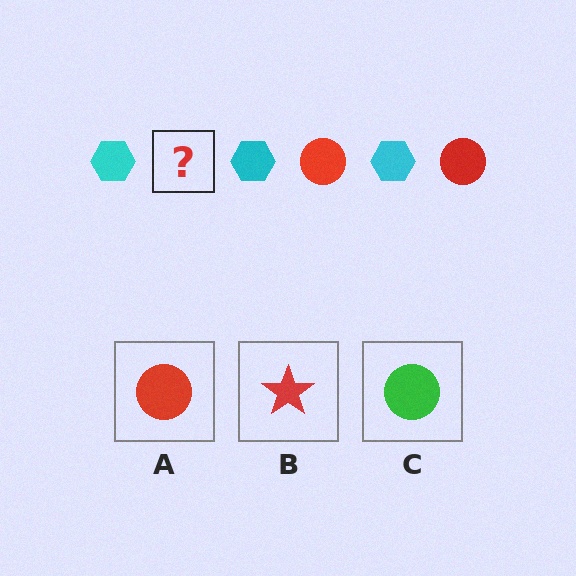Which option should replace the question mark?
Option A.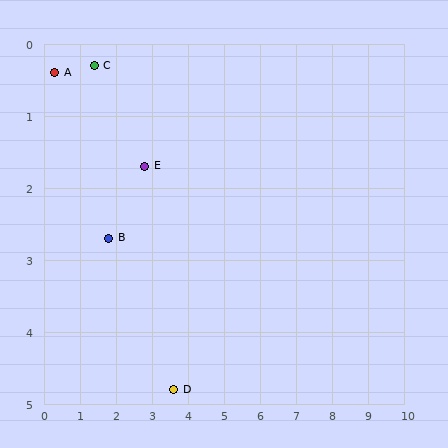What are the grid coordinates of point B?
Point B is at approximately (1.8, 2.7).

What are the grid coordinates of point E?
Point E is at approximately (2.8, 1.7).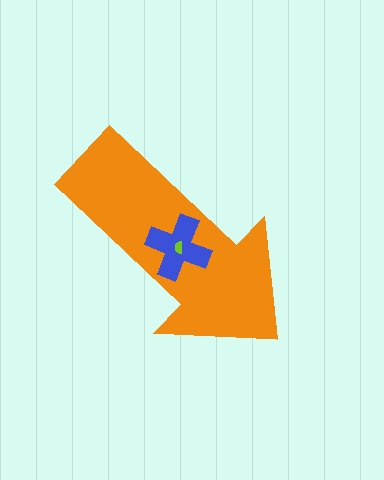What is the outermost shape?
The orange arrow.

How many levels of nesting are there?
3.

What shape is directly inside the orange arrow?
The blue cross.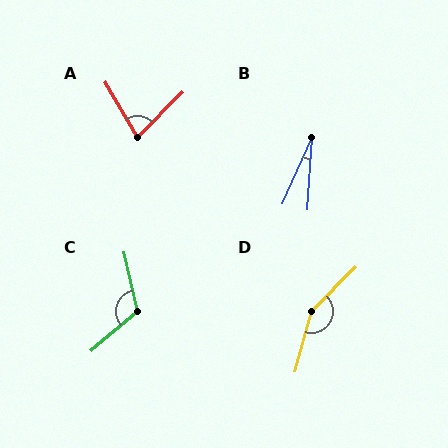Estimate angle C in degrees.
Approximately 117 degrees.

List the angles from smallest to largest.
B (21°), A (75°), C (117°), D (151°).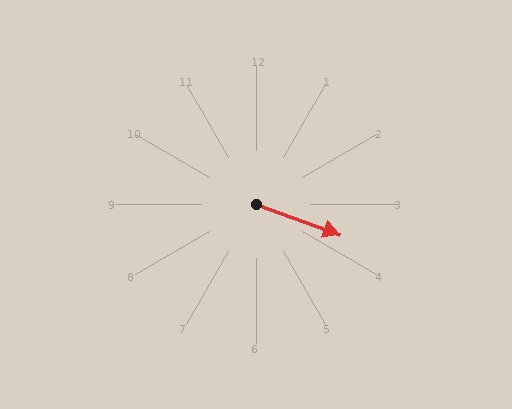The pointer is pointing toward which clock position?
Roughly 4 o'clock.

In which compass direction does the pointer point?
East.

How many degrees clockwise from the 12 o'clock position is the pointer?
Approximately 110 degrees.